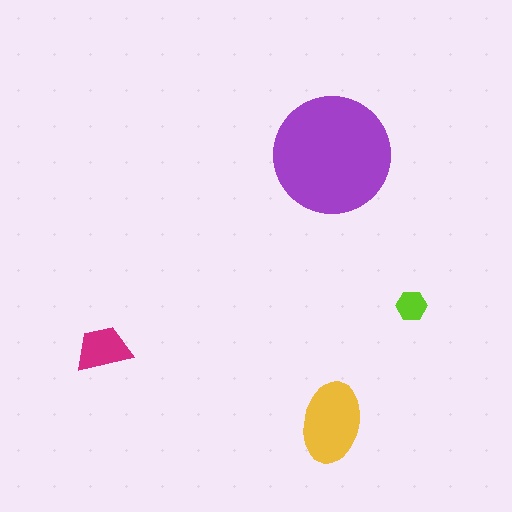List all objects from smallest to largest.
The lime hexagon, the magenta trapezoid, the yellow ellipse, the purple circle.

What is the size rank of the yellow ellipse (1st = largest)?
2nd.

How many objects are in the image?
There are 4 objects in the image.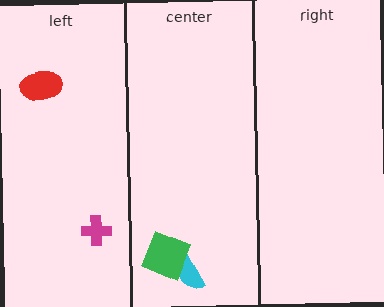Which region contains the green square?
The center region.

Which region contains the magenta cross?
The left region.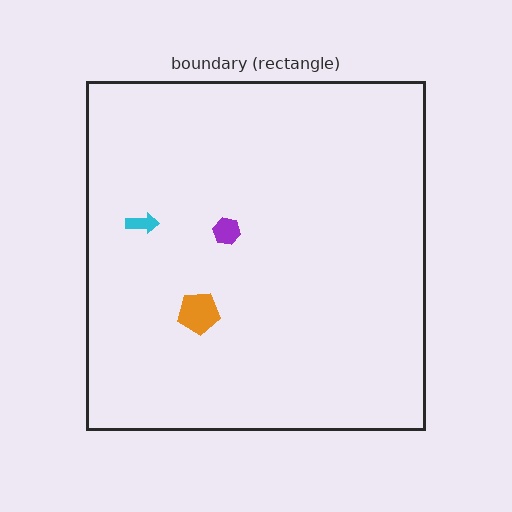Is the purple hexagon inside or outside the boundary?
Inside.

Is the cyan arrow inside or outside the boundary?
Inside.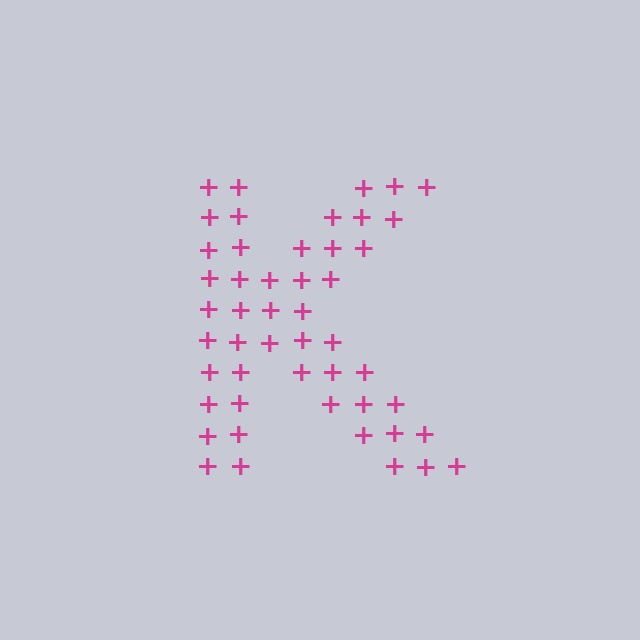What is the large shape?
The large shape is the letter K.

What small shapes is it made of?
It is made of small plus signs.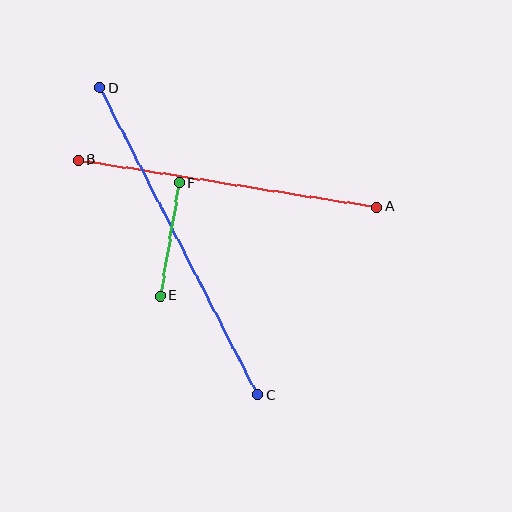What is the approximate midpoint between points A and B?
The midpoint is at approximately (227, 184) pixels.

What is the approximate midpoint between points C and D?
The midpoint is at approximately (179, 241) pixels.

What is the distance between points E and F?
The distance is approximately 114 pixels.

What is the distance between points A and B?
The distance is approximately 301 pixels.